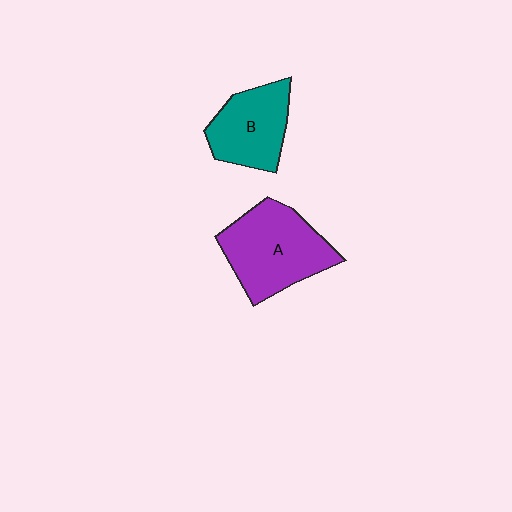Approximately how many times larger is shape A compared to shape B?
Approximately 1.3 times.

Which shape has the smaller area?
Shape B (teal).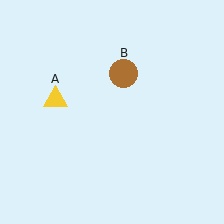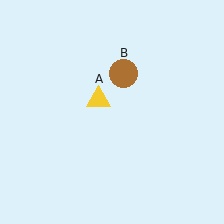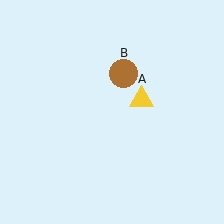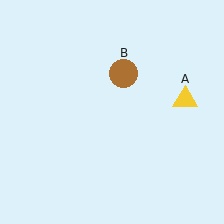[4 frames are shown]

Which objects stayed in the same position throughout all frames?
Brown circle (object B) remained stationary.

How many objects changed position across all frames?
1 object changed position: yellow triangle (object A).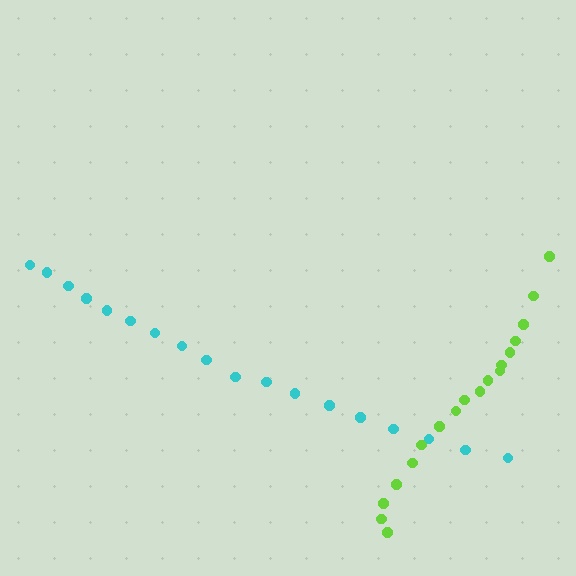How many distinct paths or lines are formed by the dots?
There are 2 distinct paths.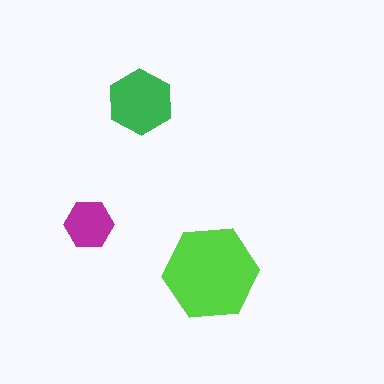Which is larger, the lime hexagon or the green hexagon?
The lime one.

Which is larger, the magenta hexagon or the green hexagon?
The green one.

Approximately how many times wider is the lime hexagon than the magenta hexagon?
About 2 times wider.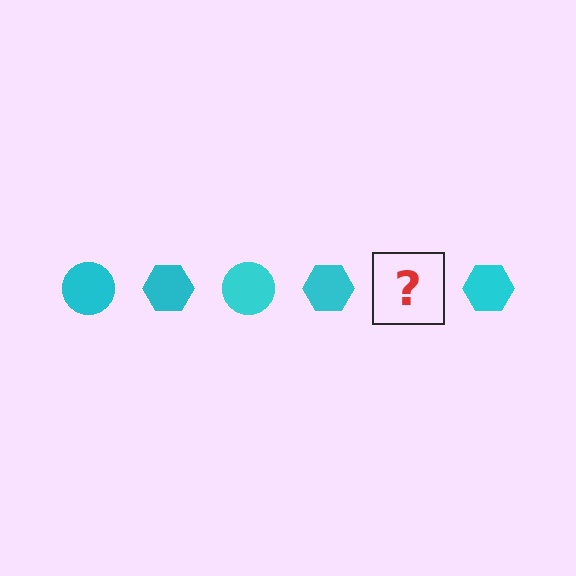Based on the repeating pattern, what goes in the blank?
The blank should be a cyan circle.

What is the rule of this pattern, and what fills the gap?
The rule is that the pattern cycles through circle, hexagon shapes in cyan. The gap should be filled with a cyan circle.